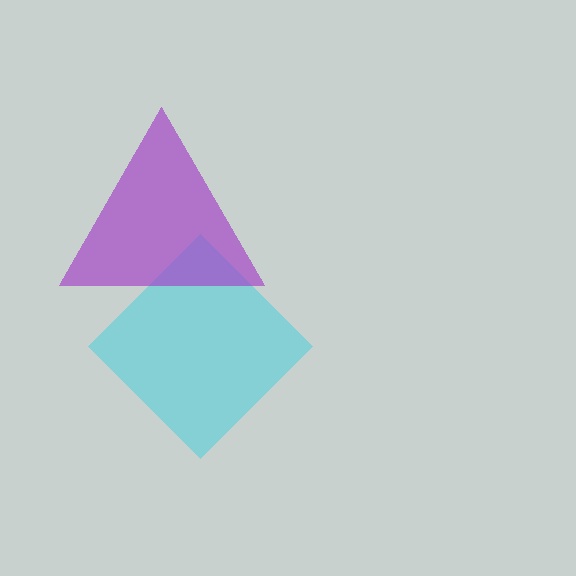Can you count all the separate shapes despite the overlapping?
Yes, there are 2 separate shapes.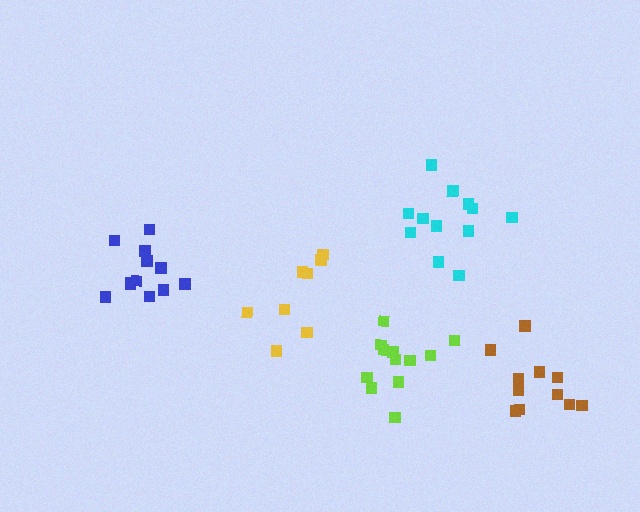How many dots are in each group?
Group 1: 12 dots, Group 2: 8 dots, Group 3: 12 dots, Group 4: 12 dots, Group 5: 11 dots (55 total).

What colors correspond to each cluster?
The clusters are colored: lime, yellow, cyan, blue, brown.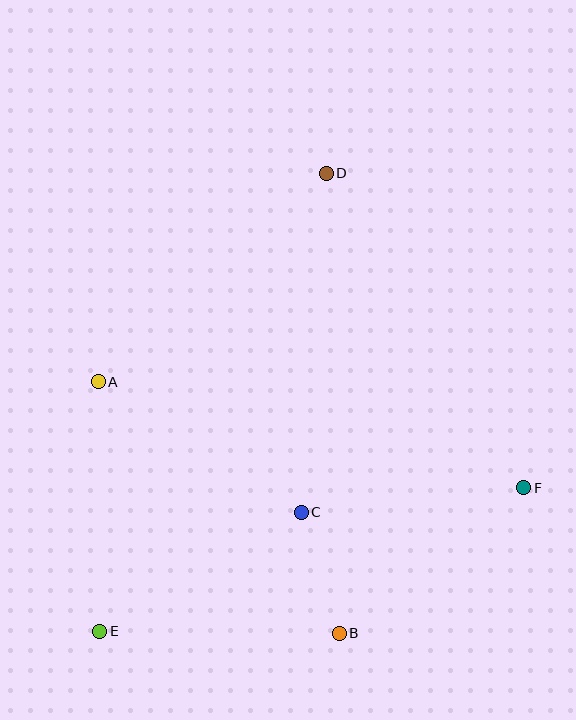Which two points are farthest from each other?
Points D and E are farthest from each other.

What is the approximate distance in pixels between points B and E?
The distance between B and E is approximately 239 pixels.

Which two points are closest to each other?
Points B and C are closest to each other.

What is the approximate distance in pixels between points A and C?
The distance between A and C is approximately 241 pixels.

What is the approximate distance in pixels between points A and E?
The distance between A and E is approximately 249 pixels.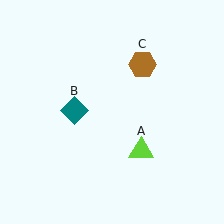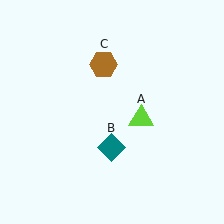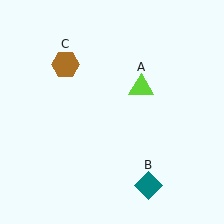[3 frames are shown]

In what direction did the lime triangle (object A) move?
The lime triangle (object A) moved up.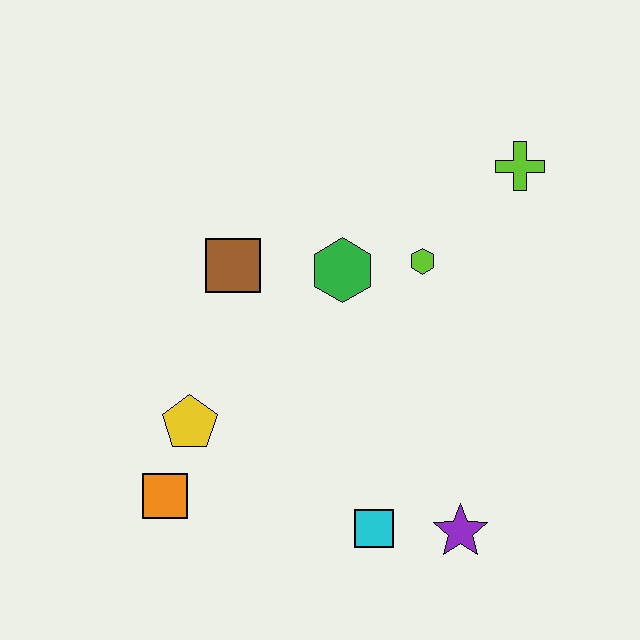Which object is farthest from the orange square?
The lime cross is farthest from the orange square.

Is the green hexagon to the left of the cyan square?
Yes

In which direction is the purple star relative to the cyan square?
The purple star is to the right of the cyan square.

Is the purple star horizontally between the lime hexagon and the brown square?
No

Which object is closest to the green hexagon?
The lime hexagon is closest to the green hexagon.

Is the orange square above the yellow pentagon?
No